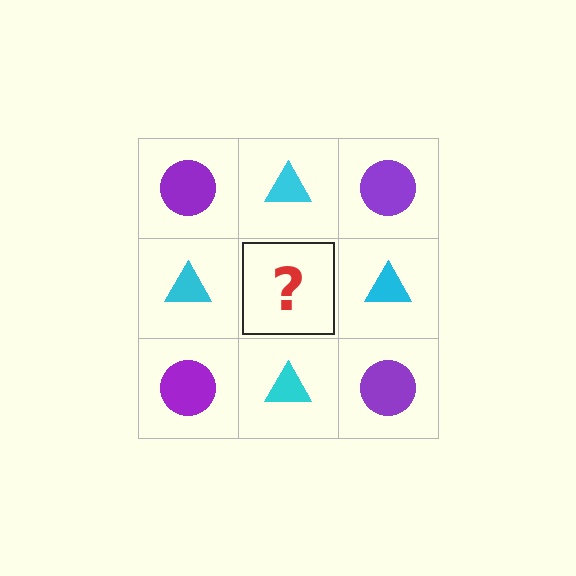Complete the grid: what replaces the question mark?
The question mark should be replaced with a purple circle.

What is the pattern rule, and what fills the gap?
The rule is that it alternates purple circle and cyan triangle in a checkerboard pattern. The gap should be filled with a purple circle.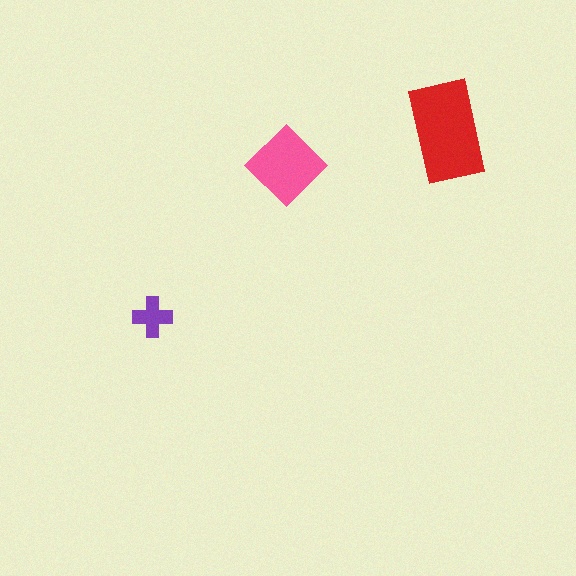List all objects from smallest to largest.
The purple cross, the pink diamond, the red rectangle.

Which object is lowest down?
The purple cross is bottommost.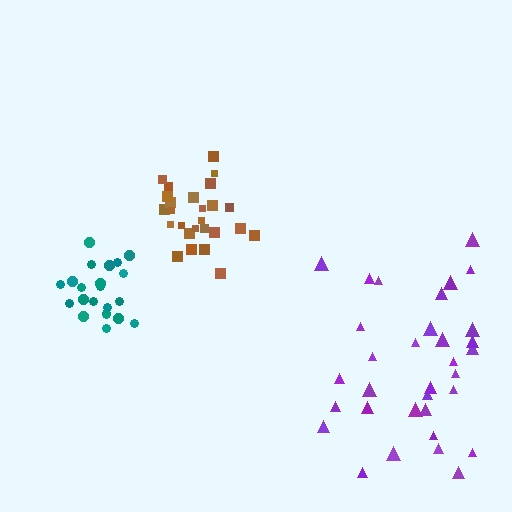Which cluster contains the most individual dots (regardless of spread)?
Purple (33).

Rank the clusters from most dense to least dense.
teal, brown, purple.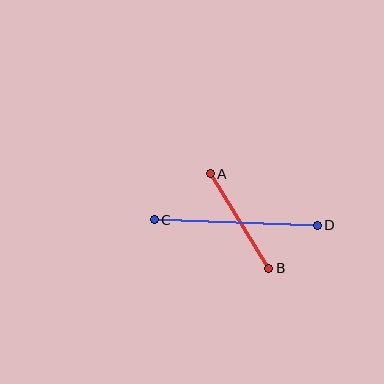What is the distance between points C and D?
The distance is approximately 163 pixels.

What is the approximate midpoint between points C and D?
The midpoint is at approximately (236, 222) pixels.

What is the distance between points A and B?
The distance is approximately 111 pixels.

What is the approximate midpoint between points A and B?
The midpoint is at approximately (239, 221) pixels.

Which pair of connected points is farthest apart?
Points C and D are farthest apart.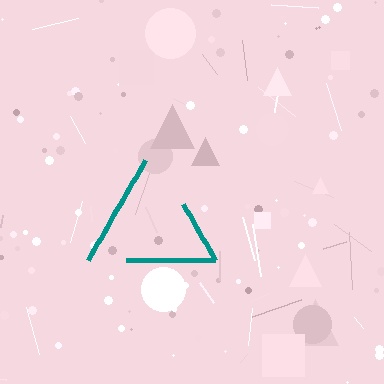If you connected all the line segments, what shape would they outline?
They would outline a triangle.